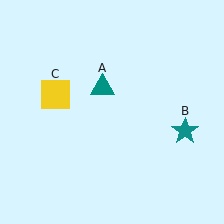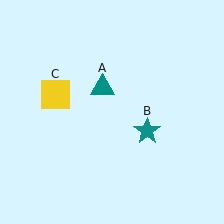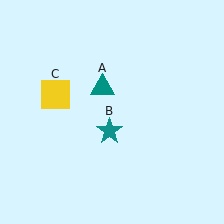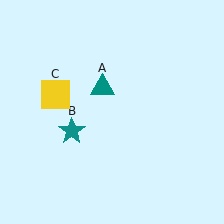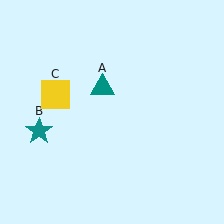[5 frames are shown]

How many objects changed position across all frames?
1 object changed position: teal star (object B).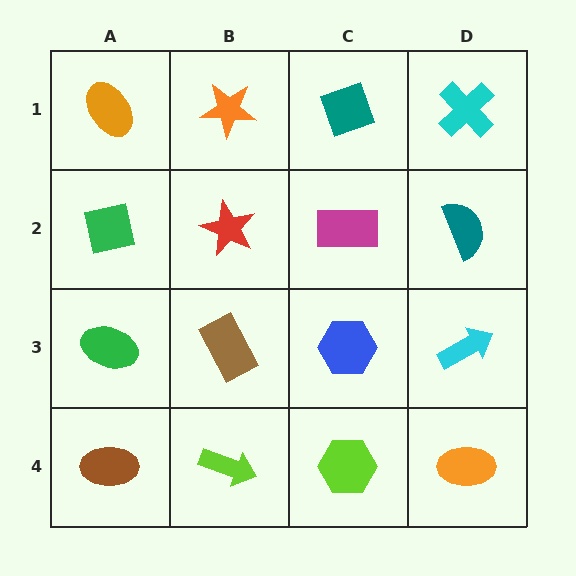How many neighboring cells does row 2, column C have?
4.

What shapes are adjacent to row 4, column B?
A brown rectangle (row 3, column B), a brown ellipse (row 4, column A), a lime hexagon (row 4, column C).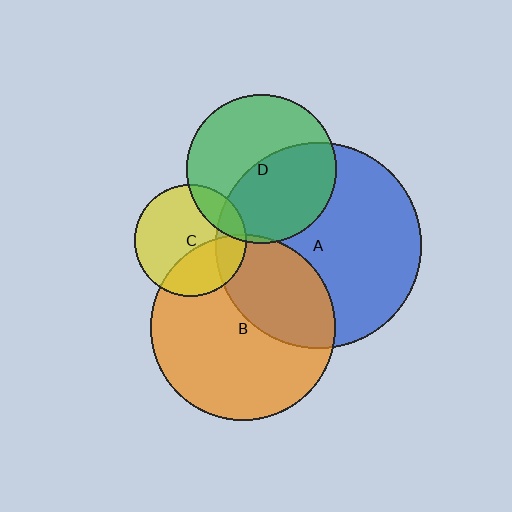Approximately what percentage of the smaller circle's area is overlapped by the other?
Approximately 20%.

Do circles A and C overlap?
Yes.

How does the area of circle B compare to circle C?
Approximately 2.7 times.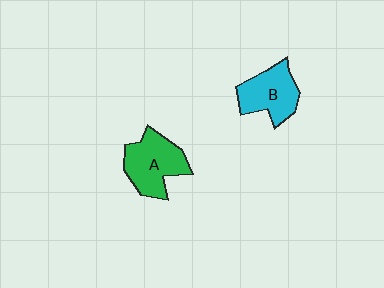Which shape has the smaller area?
Shape B (cyan).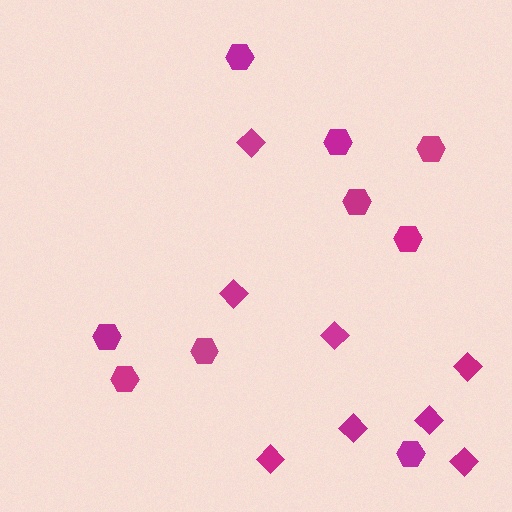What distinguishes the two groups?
There are 2 groups: one group of hexagons (9) and one group of diamonds (8).